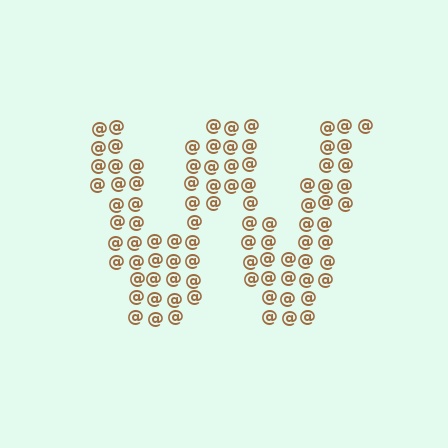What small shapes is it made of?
It is made of small at signs.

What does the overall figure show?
The overall figure shows the letter W.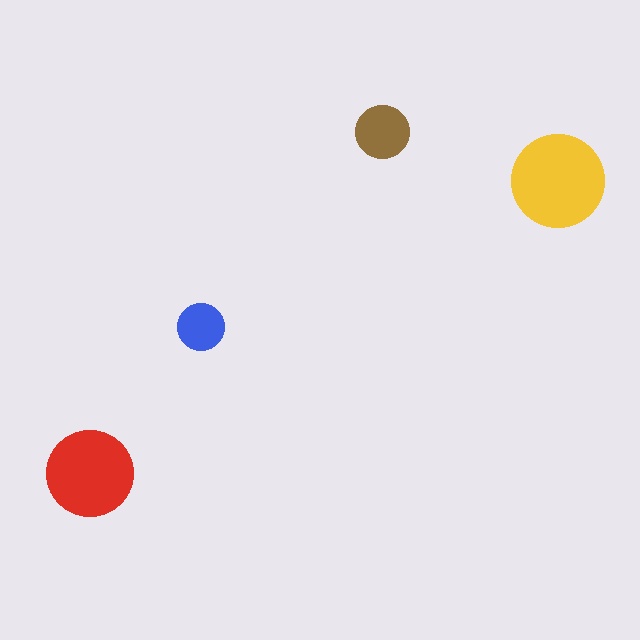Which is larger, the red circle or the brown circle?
The red one.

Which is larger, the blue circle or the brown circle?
The brown one.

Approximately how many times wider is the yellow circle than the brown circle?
About 1.5 times wider.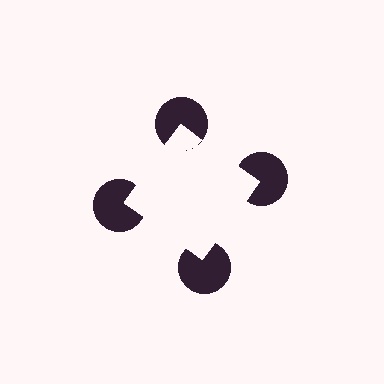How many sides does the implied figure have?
4 sides.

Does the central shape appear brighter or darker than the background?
It typically appears slightly brighter than the background, even though no actual brightness change is drawn.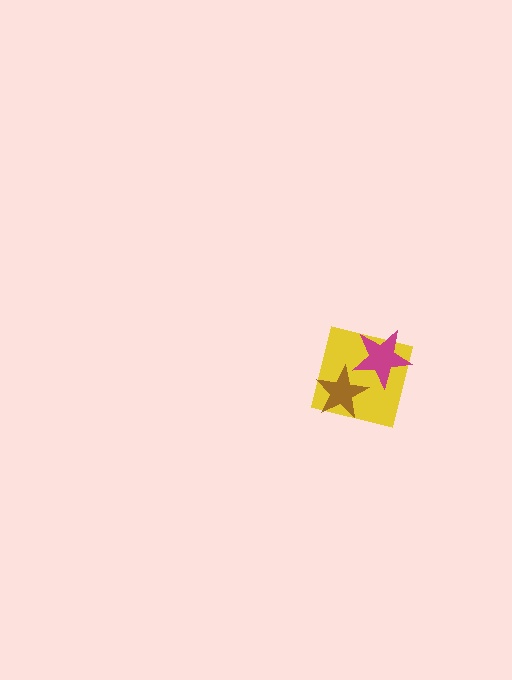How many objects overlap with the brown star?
2 objects overlap with the brown star.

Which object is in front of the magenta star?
The brown star is in front of the magenta star.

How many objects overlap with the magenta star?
2 objects overlap with the magenta star.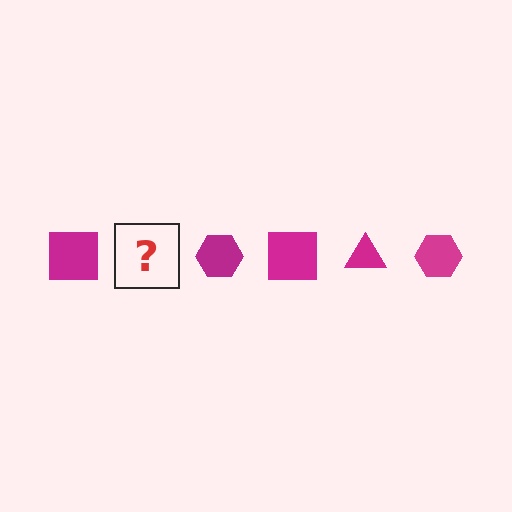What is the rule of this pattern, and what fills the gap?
The rule is that the pattern cycles through square, triangle, hexagon shapes in magenta. The gap should be filled with a magenta triangle.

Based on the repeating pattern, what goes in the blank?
The blank should be a magenta triangle.